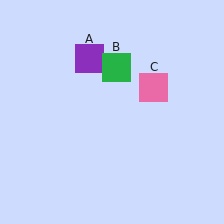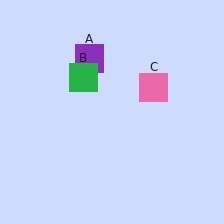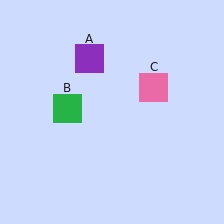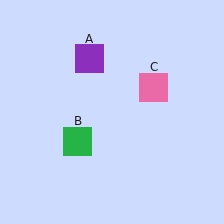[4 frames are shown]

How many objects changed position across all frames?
1 object changed position: green square (object B).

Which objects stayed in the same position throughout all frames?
Purple square (object A) and pink square (object C) remained stationary.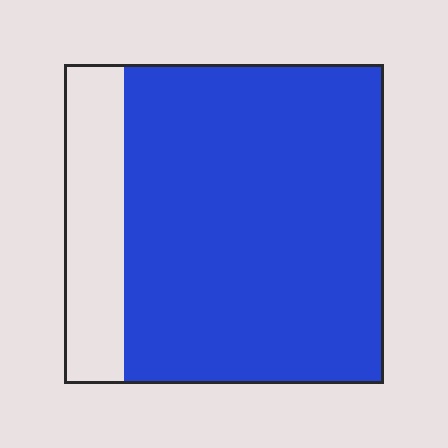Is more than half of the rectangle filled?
Yes.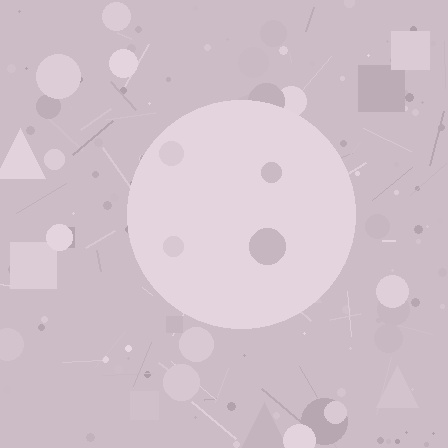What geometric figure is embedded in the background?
A circle is embedded in the background.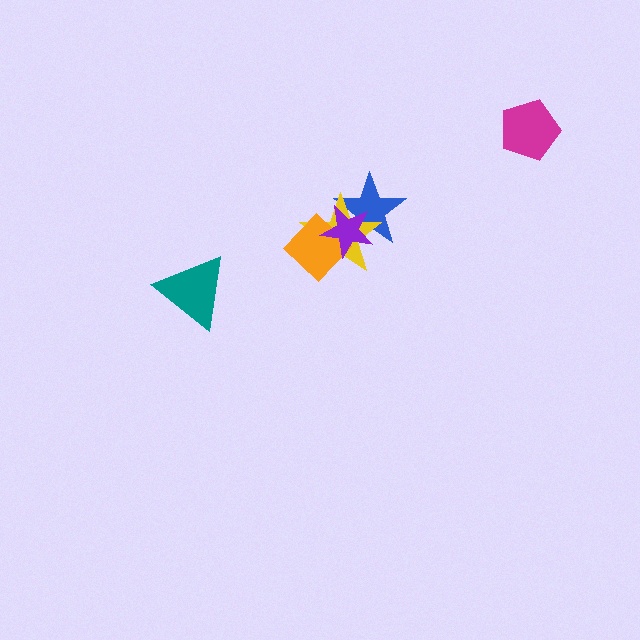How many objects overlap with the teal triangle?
0 objects overlap with the teal triangle.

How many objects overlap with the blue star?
3 objects overlap with the blue star.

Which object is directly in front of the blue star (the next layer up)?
The yellow star is directly in front of the blue star.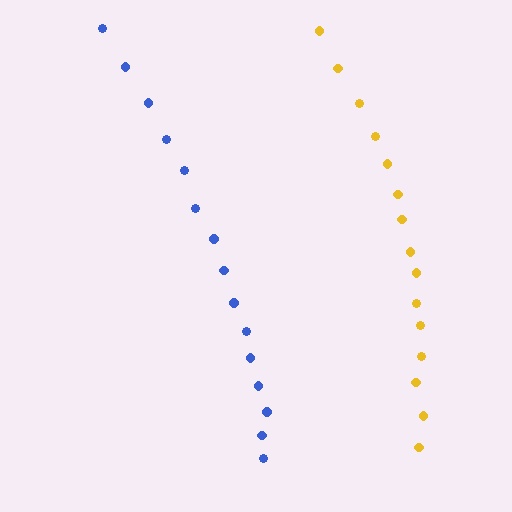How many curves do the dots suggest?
There are 2 distinct paths.